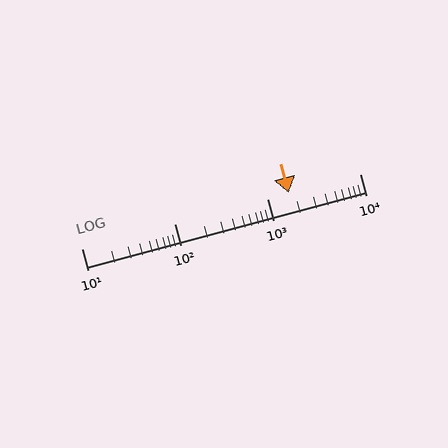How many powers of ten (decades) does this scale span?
The scale spans 3 decades, from 10 to 10000.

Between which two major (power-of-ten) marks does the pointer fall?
The pointer is between 1000 and 10000.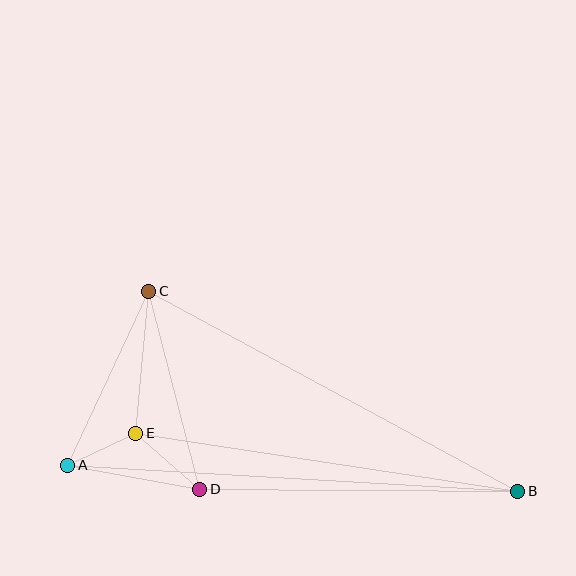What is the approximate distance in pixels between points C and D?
The distance between C and D is approximately 204 pixels.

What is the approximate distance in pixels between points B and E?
The distance between B and E is approximately 387 pixels.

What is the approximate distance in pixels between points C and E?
The distance between C and E is approximately 142 pixels.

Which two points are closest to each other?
Points A and E are closest to each other.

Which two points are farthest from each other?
Points A and B are farthest from each other.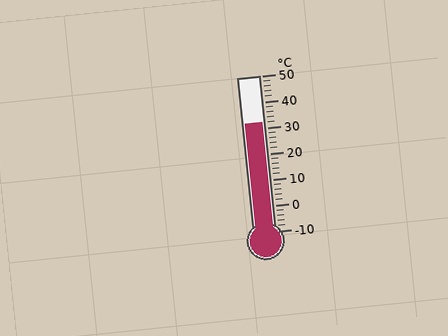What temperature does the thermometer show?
The thermometer shows approximately 32°C.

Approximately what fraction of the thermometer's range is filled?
The thermometer is filled to approximately 70% of its range.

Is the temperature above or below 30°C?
The temperature is above 30°C.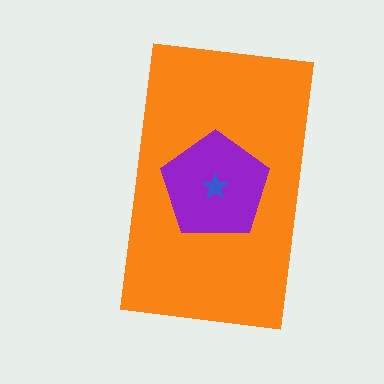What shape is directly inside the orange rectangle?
The purple pentagon.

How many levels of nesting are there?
3.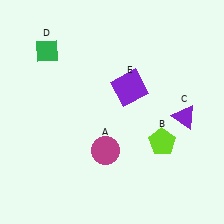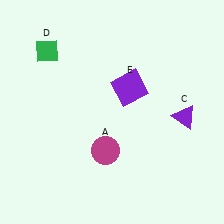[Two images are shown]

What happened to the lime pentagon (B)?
The lime pentagon (B) was removed in Image 2. It was in the bottom-right area of Image 1.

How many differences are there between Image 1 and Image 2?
There is 1 difference between the two images.